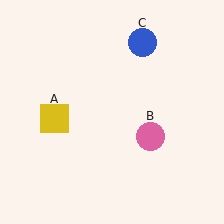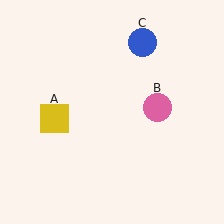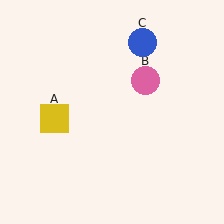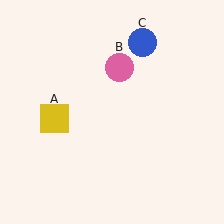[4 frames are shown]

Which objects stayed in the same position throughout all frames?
Yellow square (object A) and blue circle (object C) remained stationary.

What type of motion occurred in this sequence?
The pink circle (object B) rotated counterclockwise around the center of the scene.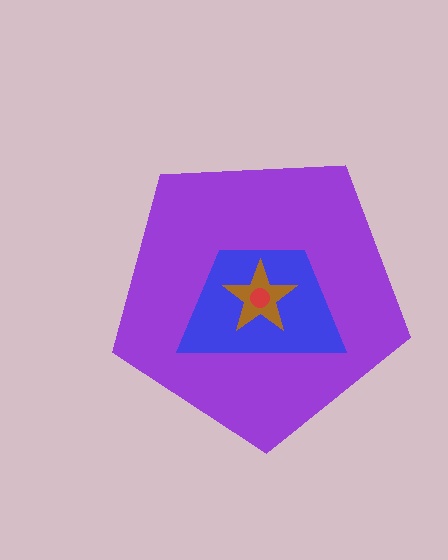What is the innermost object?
The red circle.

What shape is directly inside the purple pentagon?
The blue trapezoid.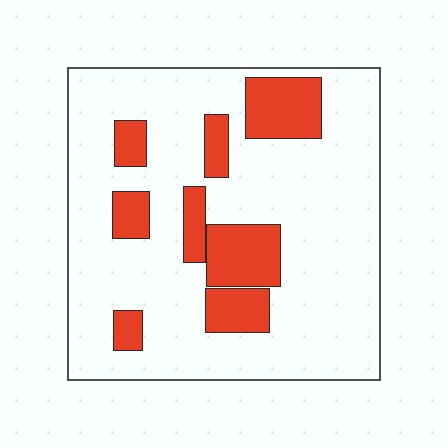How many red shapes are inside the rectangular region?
8.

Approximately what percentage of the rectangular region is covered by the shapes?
Approximately 20%.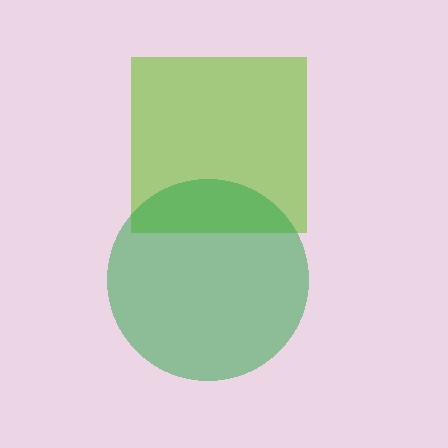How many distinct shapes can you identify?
There are 2 distinct shapes: a lime square, a green circle.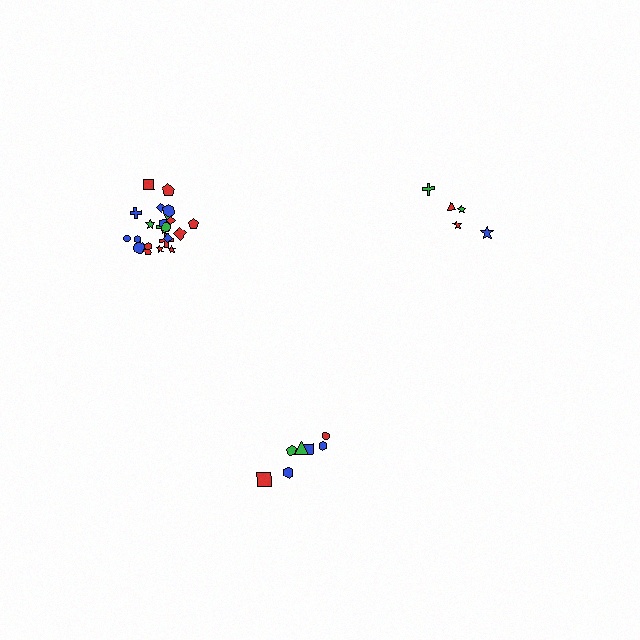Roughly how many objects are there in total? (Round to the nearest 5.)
Roughly 35 objects in total.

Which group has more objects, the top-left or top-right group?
The top-left group.